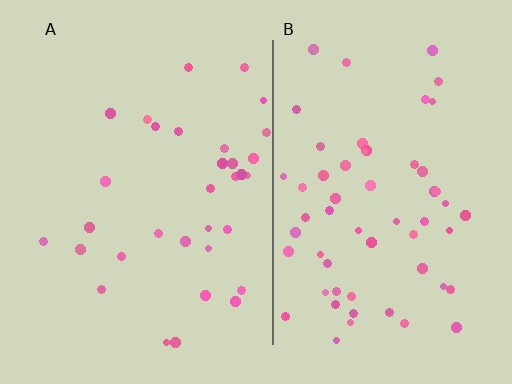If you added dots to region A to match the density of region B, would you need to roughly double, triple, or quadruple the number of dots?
Approximately double.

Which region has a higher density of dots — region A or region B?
B (the right).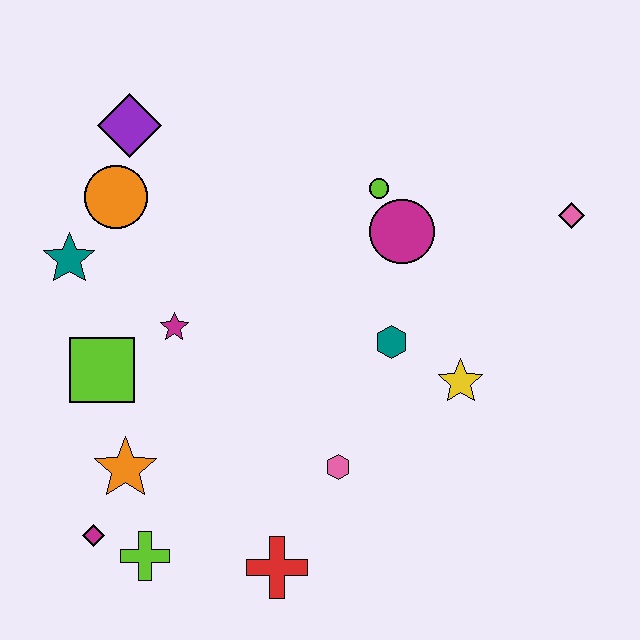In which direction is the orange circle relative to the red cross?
The orange circle is above the red cross.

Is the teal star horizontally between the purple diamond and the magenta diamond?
No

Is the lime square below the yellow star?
No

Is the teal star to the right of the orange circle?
No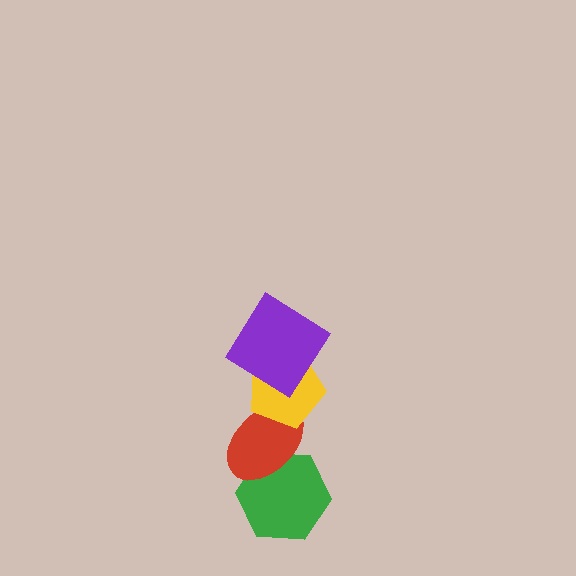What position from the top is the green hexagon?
The green hexagon is 4th from the top.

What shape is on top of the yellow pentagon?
The purple diamond is on top of the yellow pentagon.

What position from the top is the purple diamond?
The purple diamond is 1st from the top.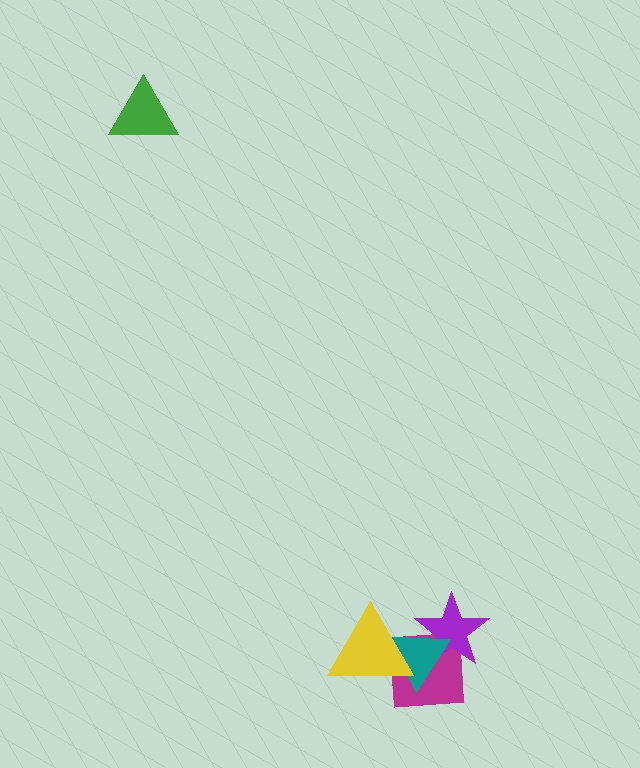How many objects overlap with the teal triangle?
3 objects overlap with the teal triangle.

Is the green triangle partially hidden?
No, no other shape covers it.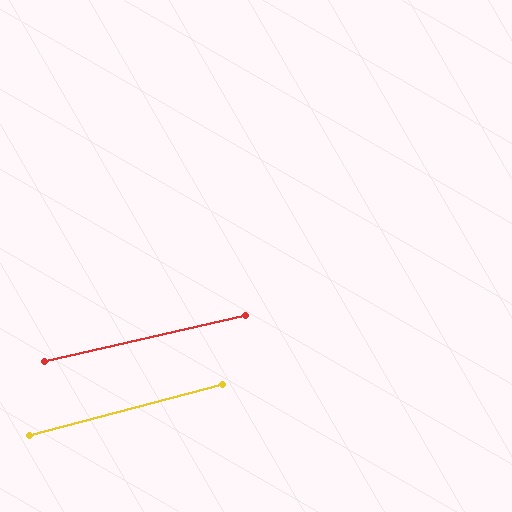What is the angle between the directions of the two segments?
Approximately 2 degrees.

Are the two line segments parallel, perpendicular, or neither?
Parallel — their directions differ by only 1.9°.